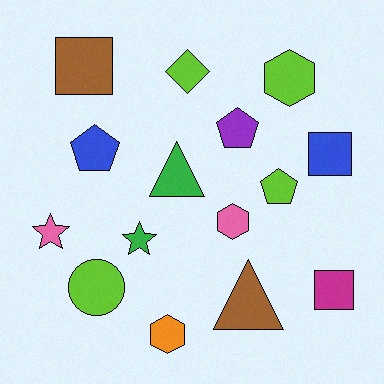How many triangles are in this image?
There are 2 triangles.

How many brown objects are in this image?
There are 2 brown objects.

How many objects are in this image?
There are 15 objects.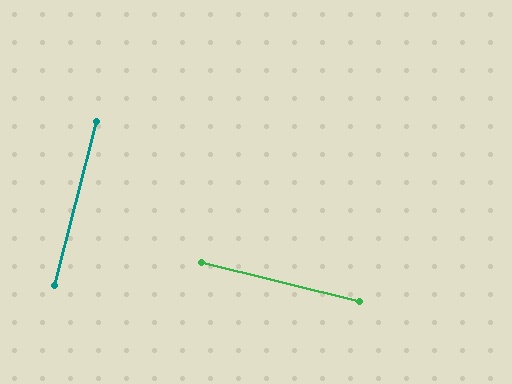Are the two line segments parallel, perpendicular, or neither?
Perpendicular — they meet at approximately 90°.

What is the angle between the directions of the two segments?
Approximately 90 degrees.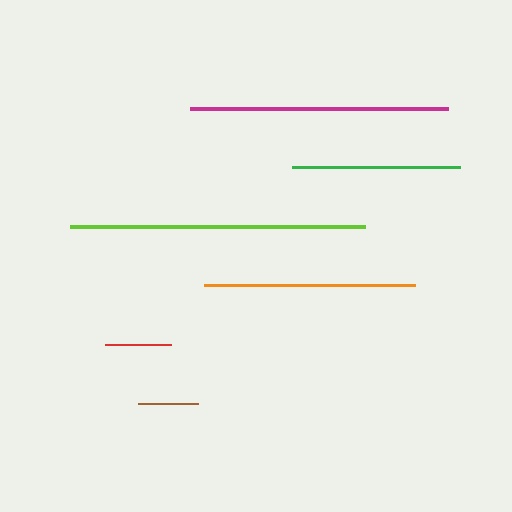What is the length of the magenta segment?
The magenta segment is approximately 257 pixels long.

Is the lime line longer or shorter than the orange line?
The lime line is longer than the orange line.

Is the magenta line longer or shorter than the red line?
The magenta line is longer than the red line.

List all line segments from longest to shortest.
From longest to shortest: lime, magenta, orange, green, red, brown.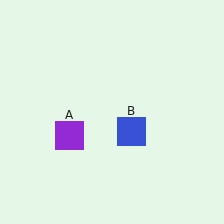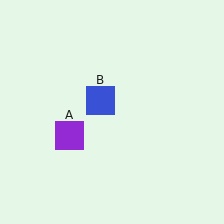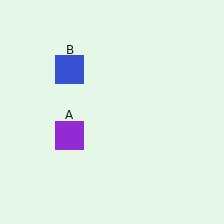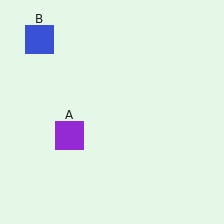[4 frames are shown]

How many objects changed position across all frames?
1 object changed position: blue square (object B).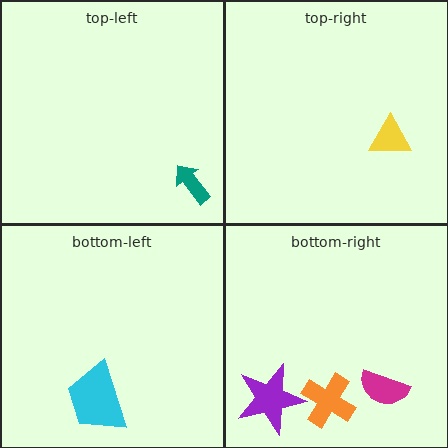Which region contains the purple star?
The bottom-right region.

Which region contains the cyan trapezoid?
The bottom-left region.